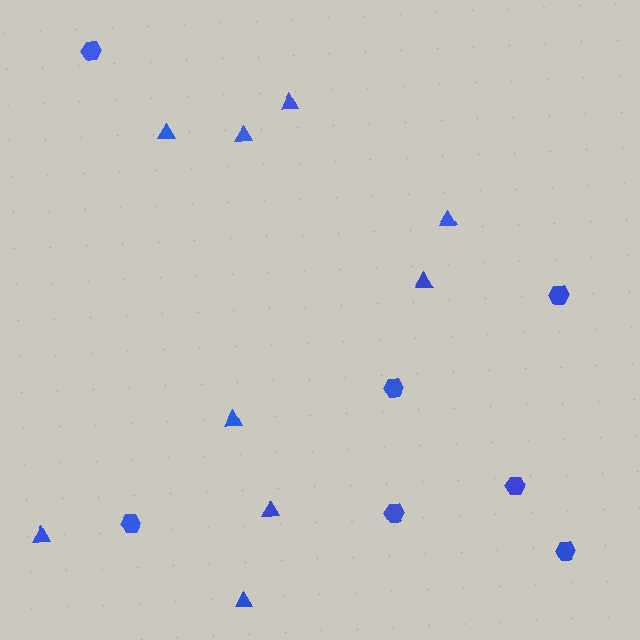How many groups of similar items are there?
There are 2 groups: one group of triangles (9) and one group of hexagons (7).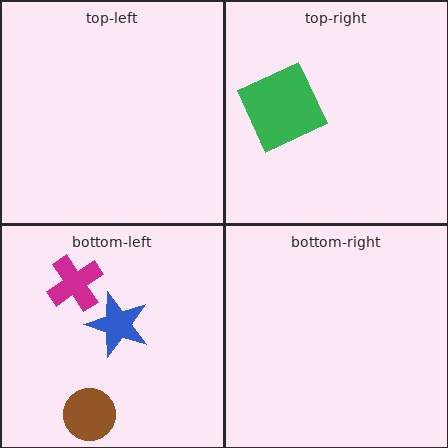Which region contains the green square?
The top-right region.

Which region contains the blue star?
The bottom-left region.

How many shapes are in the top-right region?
1.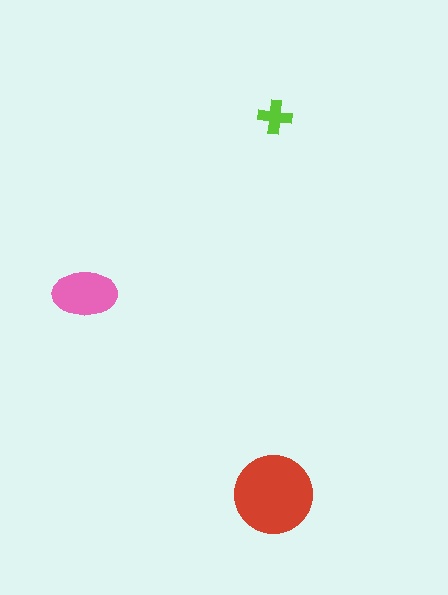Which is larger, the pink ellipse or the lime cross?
The pink ellipse.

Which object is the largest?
The red circle.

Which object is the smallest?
The lime cross.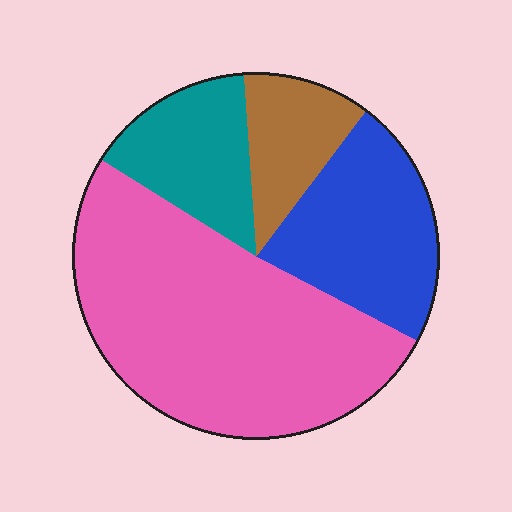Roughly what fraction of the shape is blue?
Blue covers 22% of the shape.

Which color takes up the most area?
Pink, at roughly 50%.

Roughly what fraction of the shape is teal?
Teal covers about 15% of the shape.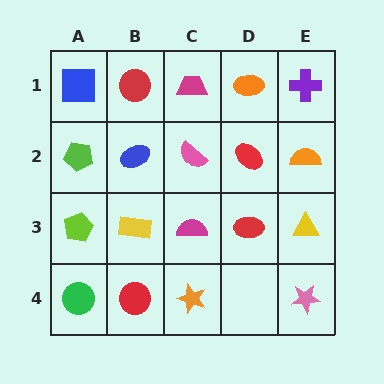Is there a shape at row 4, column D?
No, that cell is empty.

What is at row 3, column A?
A lime pentagon.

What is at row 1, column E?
A purple cross.